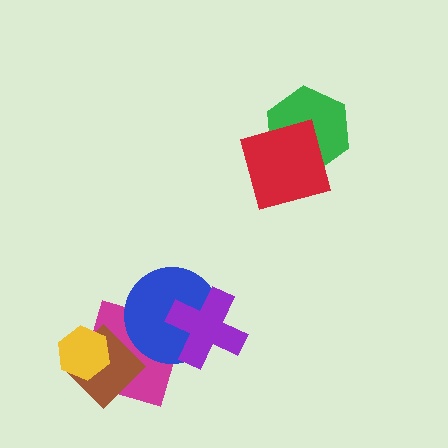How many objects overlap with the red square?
1 object overlaps with the red square.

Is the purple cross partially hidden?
No, no other shape covers it.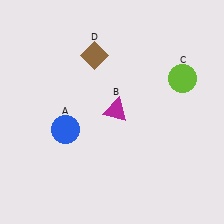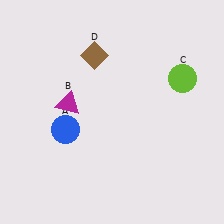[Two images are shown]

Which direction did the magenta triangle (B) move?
The magenta triangle (B) moved left.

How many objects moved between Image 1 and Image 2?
1 object moved between the two images.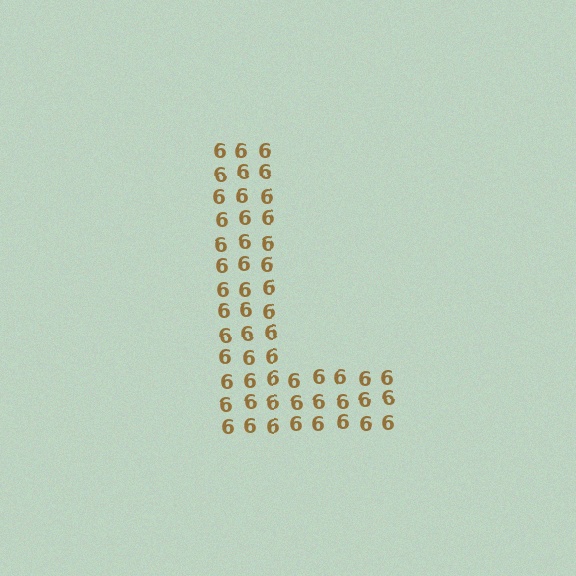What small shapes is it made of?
It is made of small digit 6's.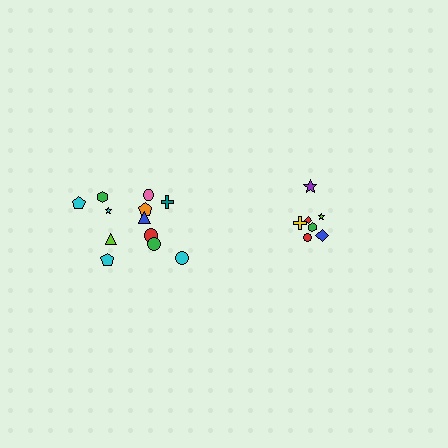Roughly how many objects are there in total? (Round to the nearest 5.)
Roughly 20 objects in total.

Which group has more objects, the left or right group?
The left group.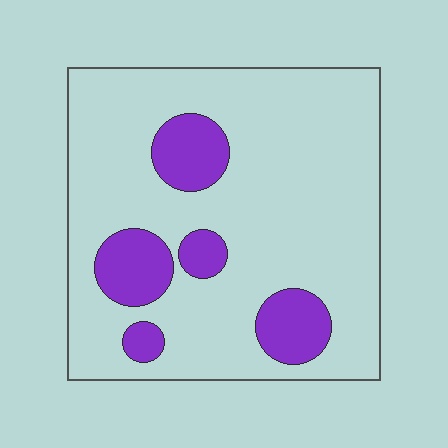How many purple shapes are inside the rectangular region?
5.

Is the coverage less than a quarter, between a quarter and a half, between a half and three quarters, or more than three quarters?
Less than a quarter.